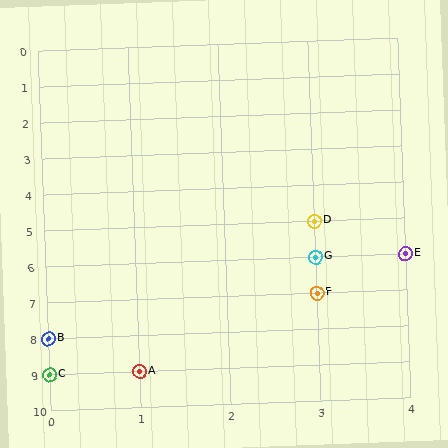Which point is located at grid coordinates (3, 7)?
Point F is at (3, 7).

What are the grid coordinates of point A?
Point A is at grid coordinates (1, 9).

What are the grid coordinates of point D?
Point D is at grid coordinates (3, 5).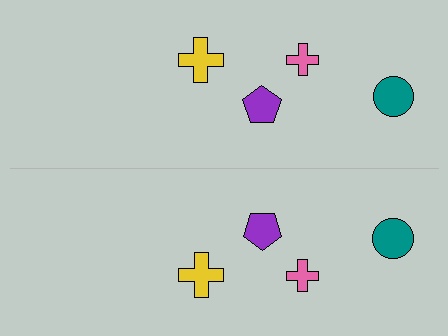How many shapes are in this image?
There are 8 shapes in this image.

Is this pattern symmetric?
Yes, this pattern has bilateral (reflection) symmetry.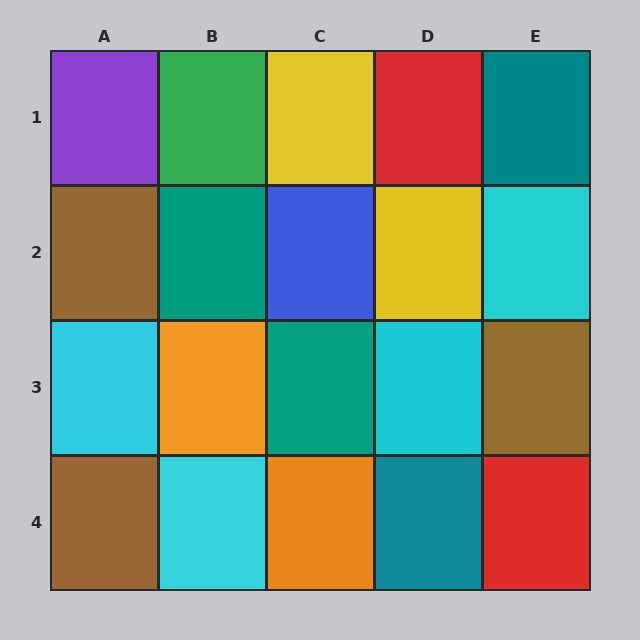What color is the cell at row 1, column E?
Teal.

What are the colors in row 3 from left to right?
Cyan, orange, teal, cyan, brown.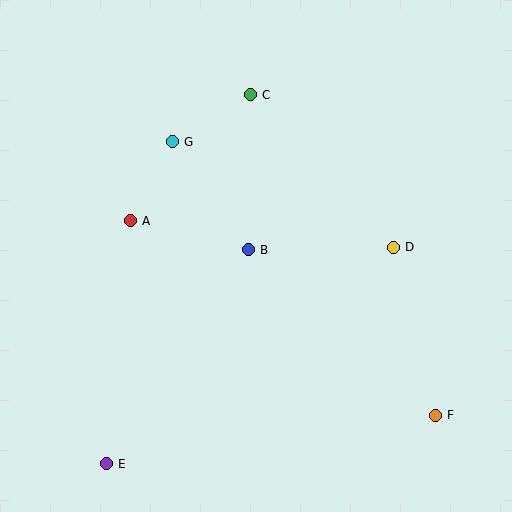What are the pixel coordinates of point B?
Point B is at (248, 250).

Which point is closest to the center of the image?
Point B at (248, 250) is closest to the center.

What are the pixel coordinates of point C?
Point C is at (250, 95).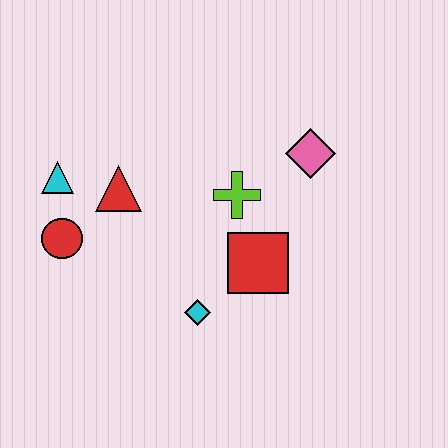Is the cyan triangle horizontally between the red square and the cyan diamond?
No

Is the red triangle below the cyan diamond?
No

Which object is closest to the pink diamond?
The lime cross is closest to the pink diamond.